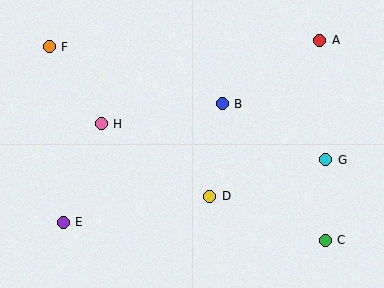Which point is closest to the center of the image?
Point B at (222, 104) is closest to the center.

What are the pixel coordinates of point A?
Point A is at (320, 40).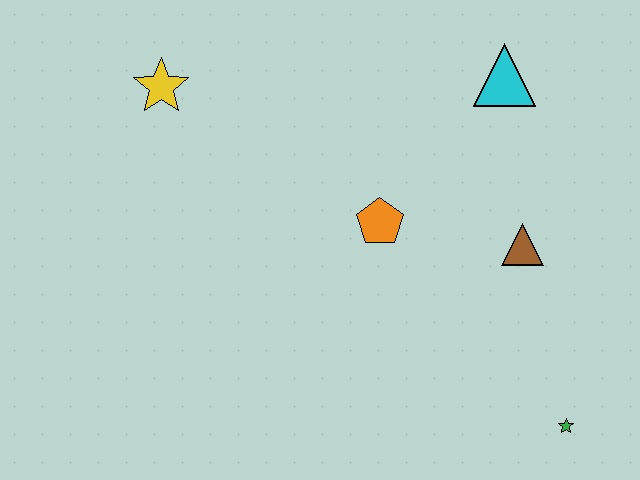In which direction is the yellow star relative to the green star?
The yellow star is to the left of the green star.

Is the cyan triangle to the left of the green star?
Yes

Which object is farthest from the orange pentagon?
The green star is farthest from the orange pentagon.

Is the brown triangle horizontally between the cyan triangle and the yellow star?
No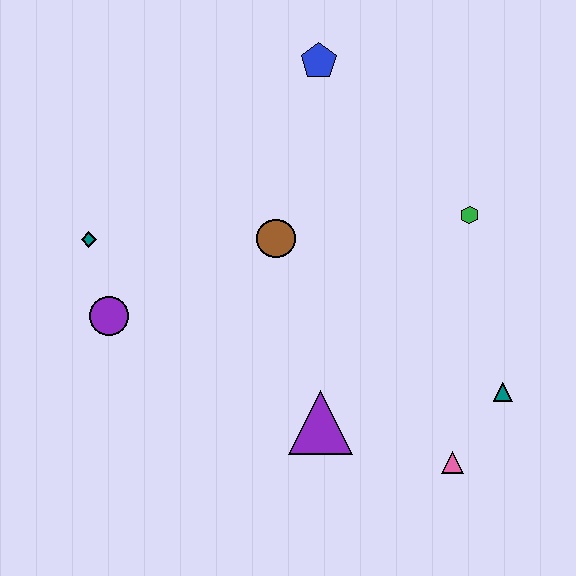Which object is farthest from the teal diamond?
The teal triangle is farthest from the teal diamond.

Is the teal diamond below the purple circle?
No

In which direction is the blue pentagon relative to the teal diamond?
The blue pentagon is to the right of the teal diamond.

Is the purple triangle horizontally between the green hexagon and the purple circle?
Yes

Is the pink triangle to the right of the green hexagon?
No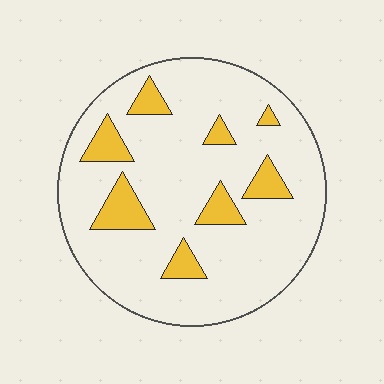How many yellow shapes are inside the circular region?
8.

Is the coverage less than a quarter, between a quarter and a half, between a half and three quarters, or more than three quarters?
Less than a quarter.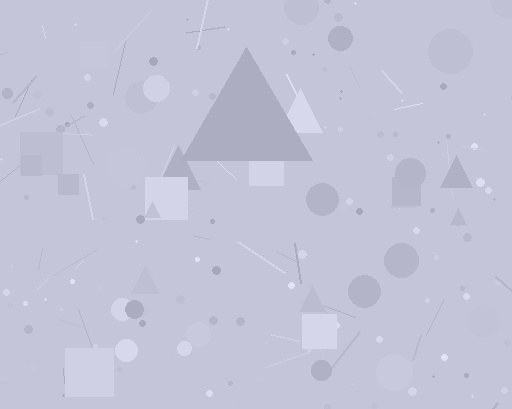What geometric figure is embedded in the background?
A triangle is embedded in the background.